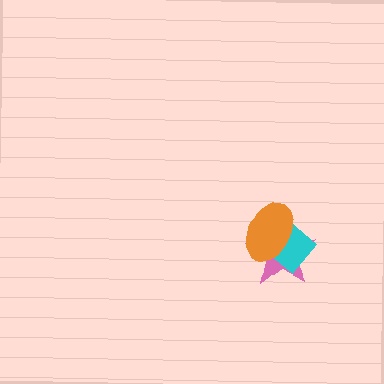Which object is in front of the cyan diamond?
The orange ellipse is in front of the cyan diamond.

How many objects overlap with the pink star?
2 objects overlap with the pink star.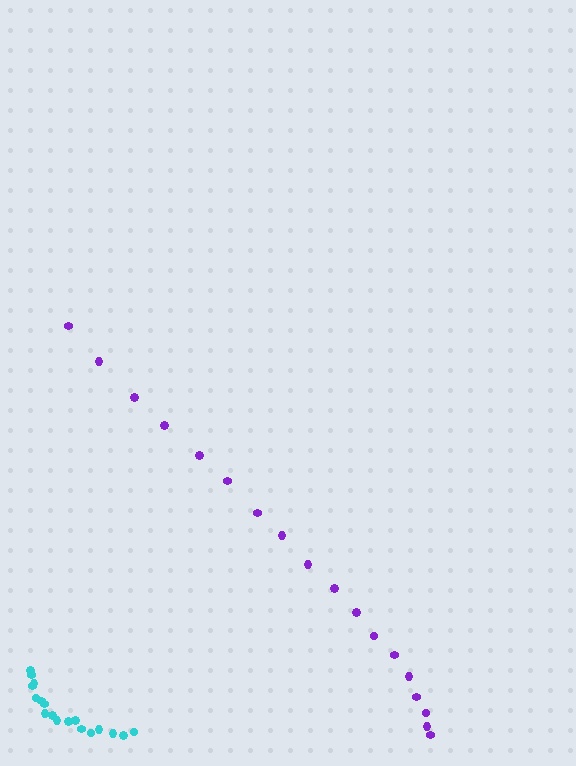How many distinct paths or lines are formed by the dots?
There are 2 distinct paths.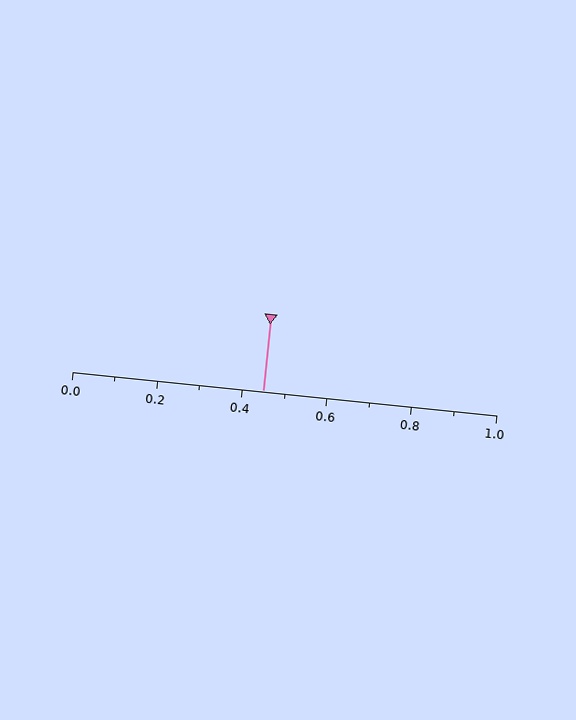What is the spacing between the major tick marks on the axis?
The major ticks are spaced 0.2 apart.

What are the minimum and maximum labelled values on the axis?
The axis runs from 0.0 to 1.0.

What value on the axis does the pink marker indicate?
The marker indicates approximately 0.45.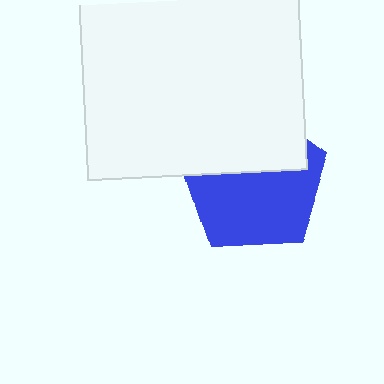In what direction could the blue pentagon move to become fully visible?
The blue pentagon could move down. That would shift it out from behind the white square entirely.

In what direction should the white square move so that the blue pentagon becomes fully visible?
The white square should move up. That is the shortest direction to clear the overlap and leave the blue pentagon fully visible.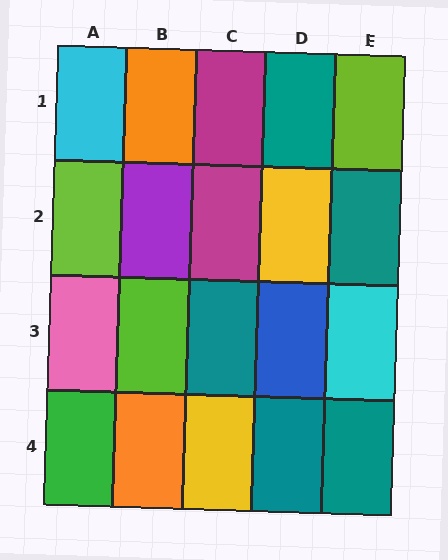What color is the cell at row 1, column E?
Lime.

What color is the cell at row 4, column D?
Teal.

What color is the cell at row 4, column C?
Yellow.